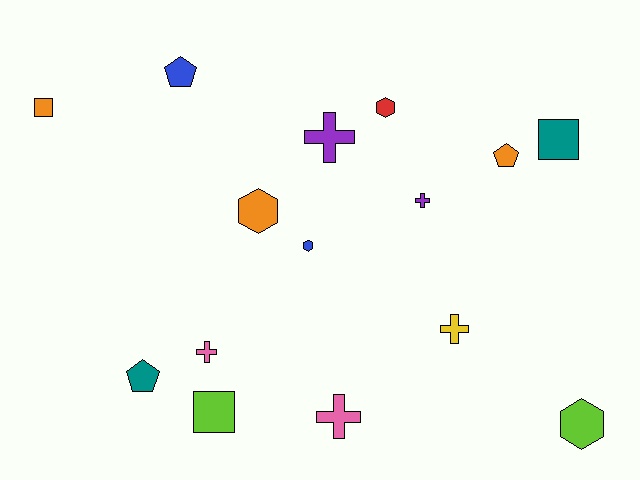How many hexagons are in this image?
There are 4 hexagons.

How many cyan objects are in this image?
There are no cyan objects.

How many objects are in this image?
There are 15 objects.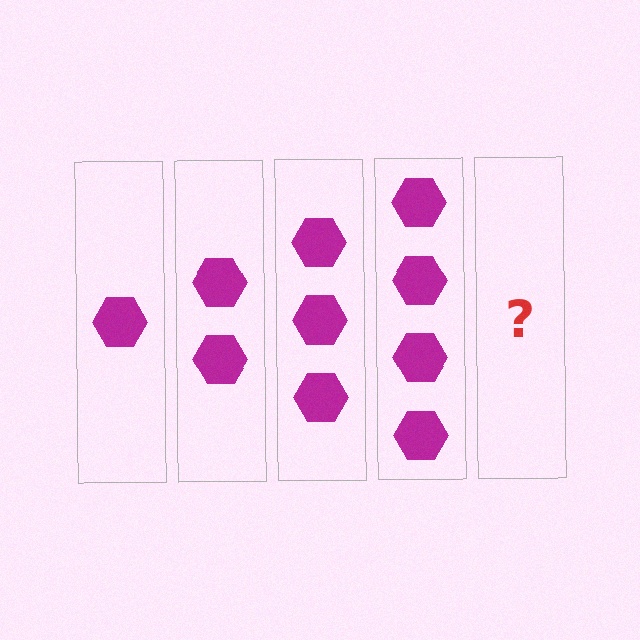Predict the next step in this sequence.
The next step is 5 hexagons.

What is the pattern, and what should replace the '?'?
The pattern is that each step adds one more hexagon. The '?' should be 5 hexagons.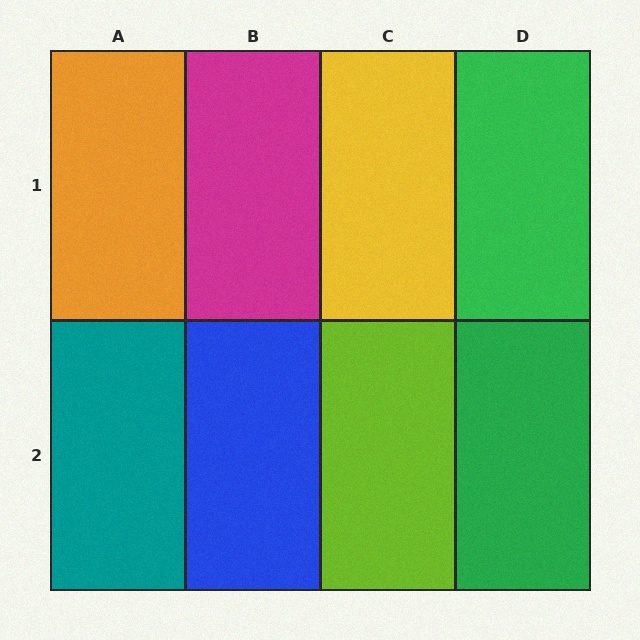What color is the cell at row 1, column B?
Magenta.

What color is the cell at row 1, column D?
Green.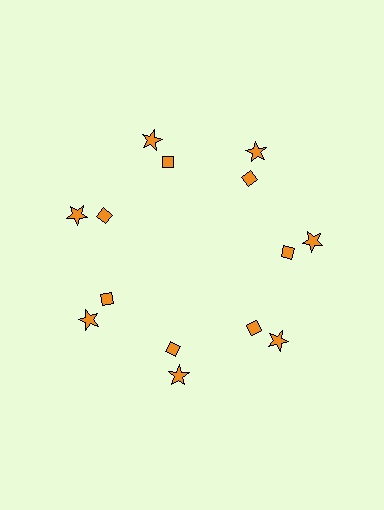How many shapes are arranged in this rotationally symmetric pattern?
There are 14 shapes, arranged in 7 groups of 2.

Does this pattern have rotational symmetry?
Yes, this pattern has 7-fold rotational symmetry. It looks the same after rotating 51 degrees around the center.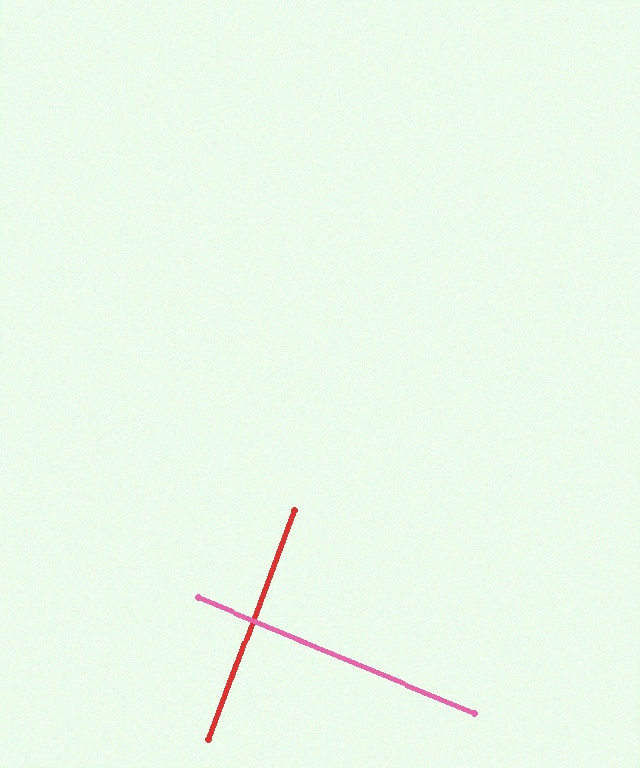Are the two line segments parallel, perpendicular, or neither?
Perpendicular — they meet at approximately 88°.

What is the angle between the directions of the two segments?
Approximately 88 degrees.